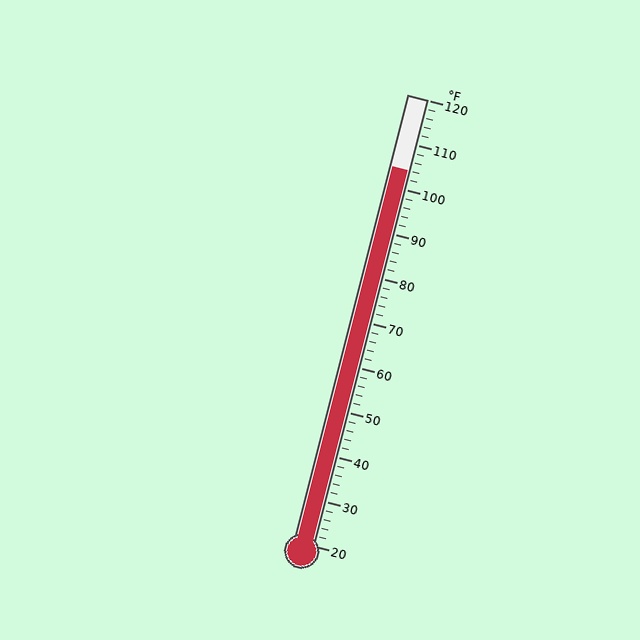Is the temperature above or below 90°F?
The temperature is above 90°F.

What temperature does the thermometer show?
The thermometer shows approximately 104°F.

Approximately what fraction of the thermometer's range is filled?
The thermometer is filled to approximately 85% of its range.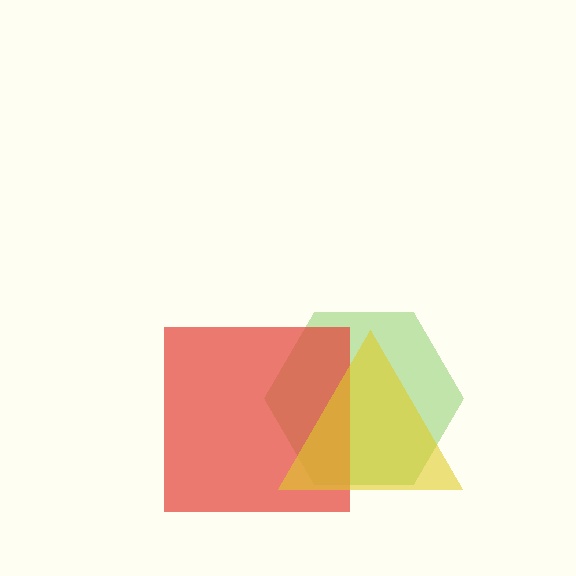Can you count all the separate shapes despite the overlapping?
Yes, there are 3 separate shapes.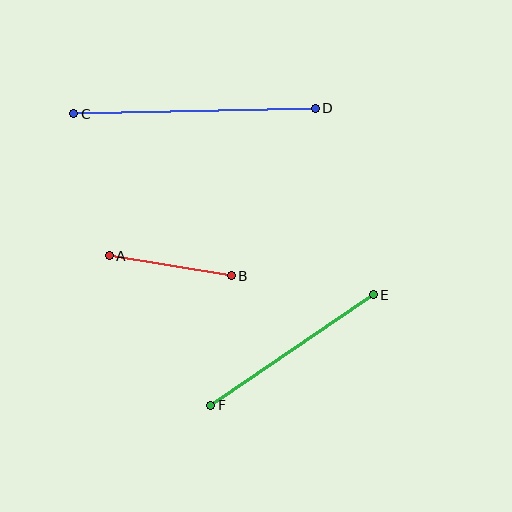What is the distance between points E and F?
The distance is approximately 196 pixels.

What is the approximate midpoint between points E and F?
The midpoint is at approximately (292, 350) pixels.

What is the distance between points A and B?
The distance is approximately 123 pixels.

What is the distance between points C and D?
The distance is approximately 241 pixels.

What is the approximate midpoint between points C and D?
The midpoint is at approximately (195, 111) pixels.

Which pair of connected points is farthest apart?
Points C and D are farthest apart.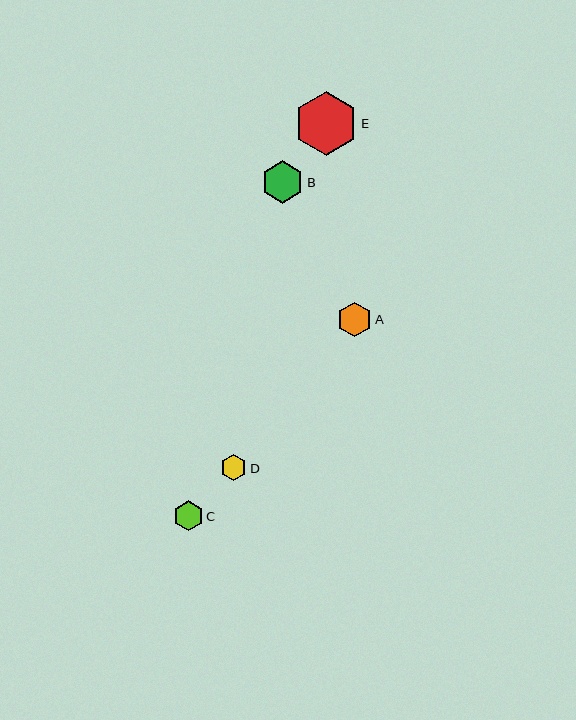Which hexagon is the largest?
Hexagon E is the largest with a size of approximately 63 pixels.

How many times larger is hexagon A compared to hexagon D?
Hexagon A is approximately 1.3 times the size of hexagon D.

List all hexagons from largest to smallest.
From largest to smallest: E, B, A, C, D.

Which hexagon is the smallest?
Hexagon D is the smallest with a size of approximately 26 pixels.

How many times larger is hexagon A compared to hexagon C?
Hexagon A is approximately 1.1 times the size of hexagon C.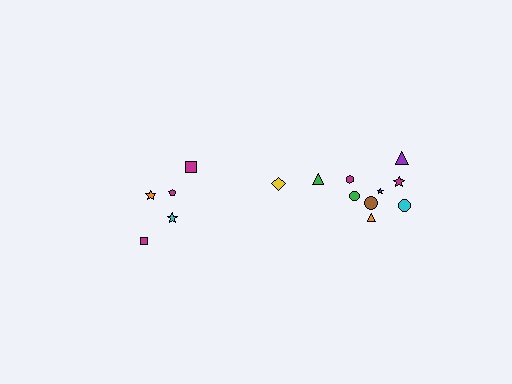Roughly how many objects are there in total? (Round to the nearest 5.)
Roughly 15 objects in total.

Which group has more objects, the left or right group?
The right group.